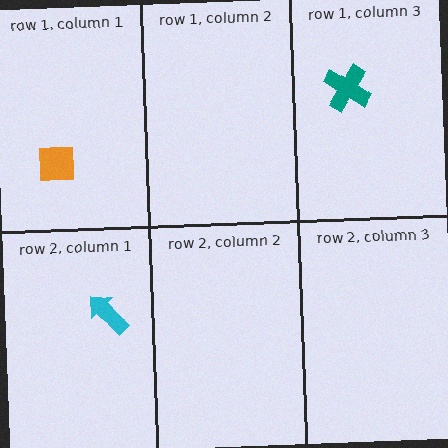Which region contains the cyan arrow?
The row 2, column 1 region.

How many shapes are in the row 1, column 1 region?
1.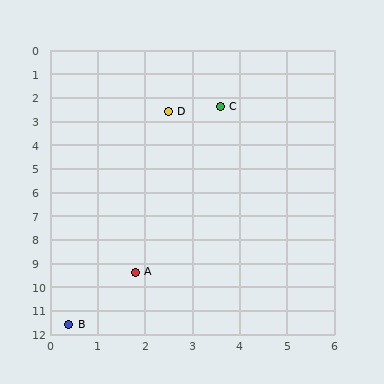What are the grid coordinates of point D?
Point D is at approximately (2.5, 2.6).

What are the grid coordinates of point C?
Point C is at approximately (3.6, 2.4).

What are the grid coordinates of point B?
Point B is at approximately (0.4, 11.6).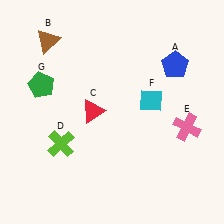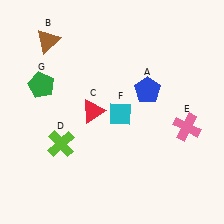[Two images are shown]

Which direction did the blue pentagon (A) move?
The blue pentagon (A) moved left.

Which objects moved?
The objects that moved are: the blue pentagon (A), the cyan diamond (F).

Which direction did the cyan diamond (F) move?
The cyan diamond (F) moved left.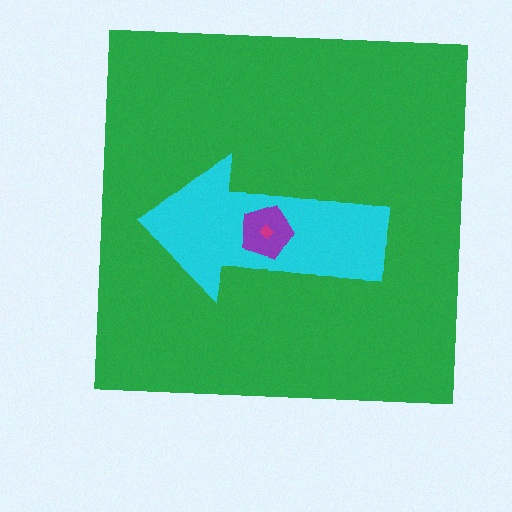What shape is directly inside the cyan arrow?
The purple pentagon.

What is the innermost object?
The magenta diamond.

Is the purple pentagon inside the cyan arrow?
Yes.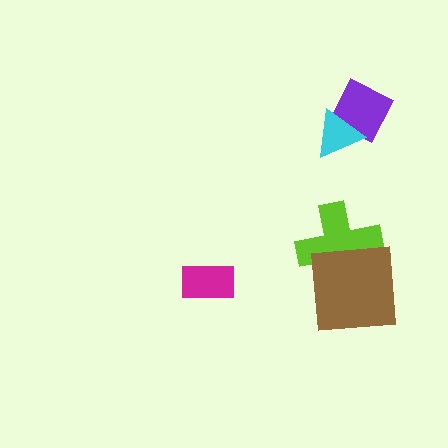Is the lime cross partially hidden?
Yes, it is partially covered by another shape.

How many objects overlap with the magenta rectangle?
0 objects overlap with the magenta rectangle.